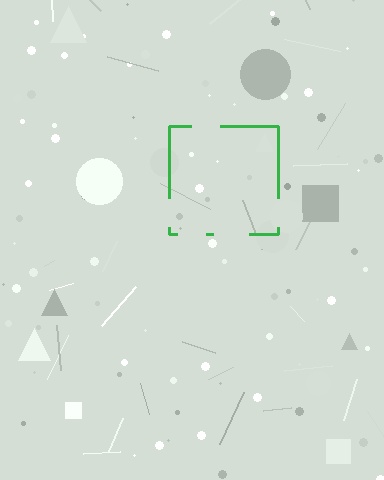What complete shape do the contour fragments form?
The contour fragments form a square.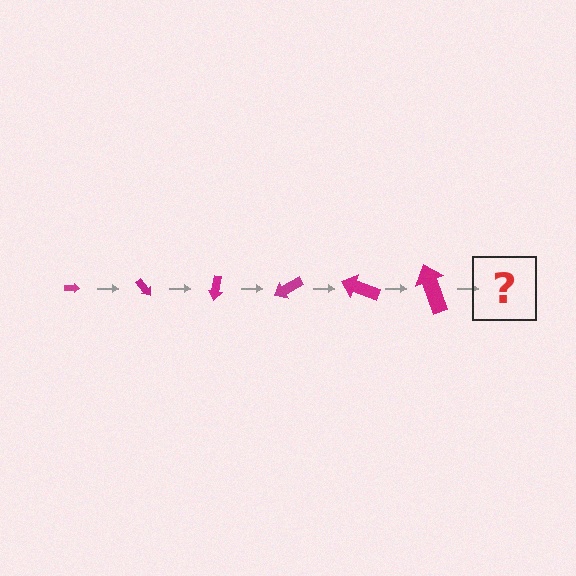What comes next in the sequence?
The next element should be an arrow, larger than the previous one and rotated 300 degrees from the start.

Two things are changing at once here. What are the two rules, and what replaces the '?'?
The two rules are that the arrow grows larger each step and it rotates 50 degrees each step. The '?' should be an arrow, larger than the previous one and rotated 300 degrees from the start.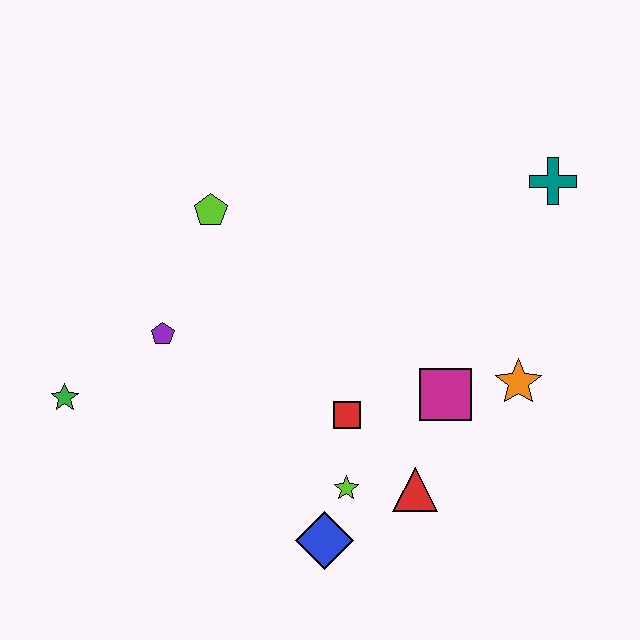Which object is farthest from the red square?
The teal cross is farthest from the red square.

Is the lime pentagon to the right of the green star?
Yes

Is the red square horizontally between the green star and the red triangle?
Yes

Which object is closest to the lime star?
The blue diamond is closest to the lime star.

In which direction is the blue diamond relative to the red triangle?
The blue diamond is to the left of the red triangle.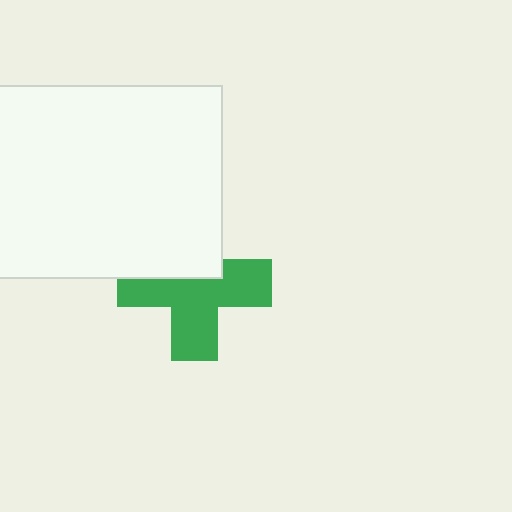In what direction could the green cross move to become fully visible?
The green cross could move down. That would shift it out from behind the white rectangle entirely.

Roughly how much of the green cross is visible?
About half of it is visible (roughly 63%).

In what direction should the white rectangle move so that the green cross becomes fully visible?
The white rectangle should move up. That is the shortest direction to clear the overlap and leave the green cross fully visible.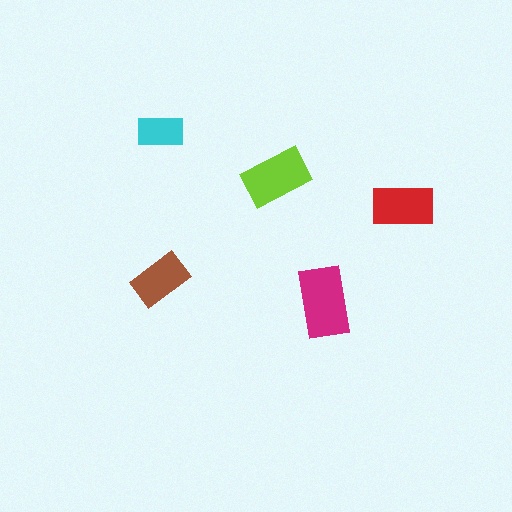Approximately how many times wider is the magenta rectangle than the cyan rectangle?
About 1.5 times wider.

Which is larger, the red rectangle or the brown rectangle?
The red one.